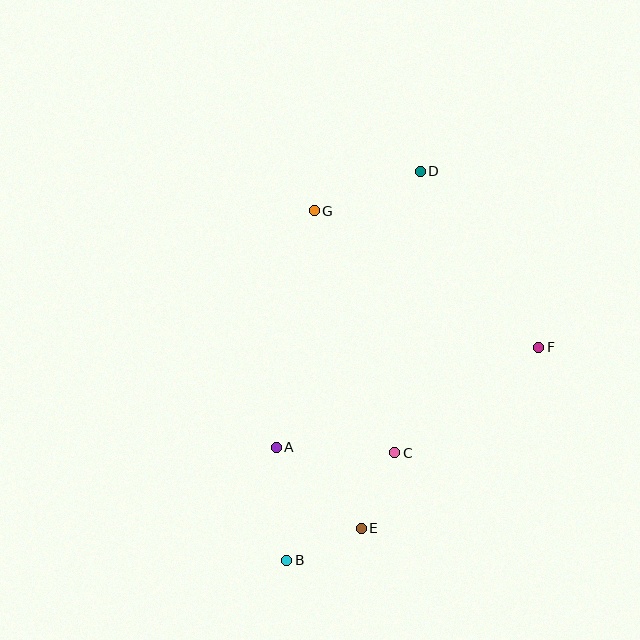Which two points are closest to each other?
Points B and E are closest to each other.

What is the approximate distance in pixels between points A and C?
The distance between A and C is approximately 119 pixels.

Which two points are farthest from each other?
Points B and D are farthest from each other.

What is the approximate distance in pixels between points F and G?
The distance between F and G is approximately 263 pixels.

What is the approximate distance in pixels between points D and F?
The distance between D and F is approximately 212 pixels.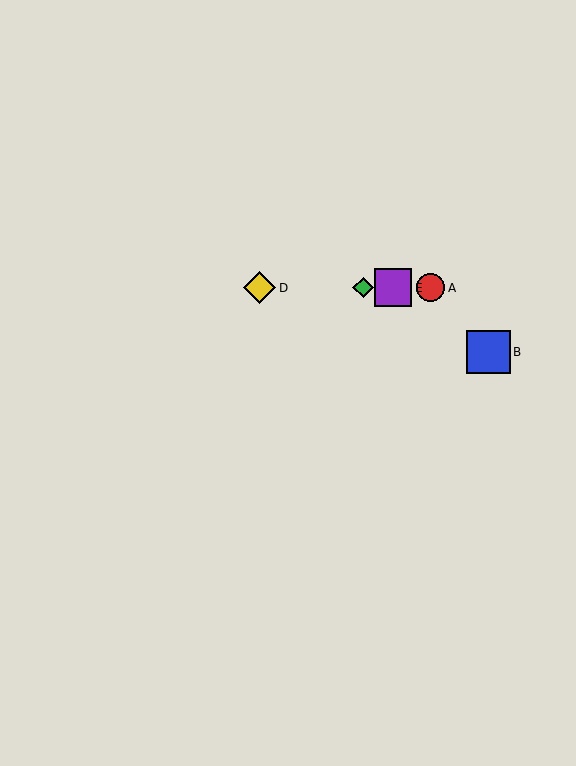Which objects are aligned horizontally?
Objects A, C, D, E are aligned horizontally.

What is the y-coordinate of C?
Object C is at y≈288.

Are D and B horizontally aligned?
No, D is at y≈288 and B is at y≈352.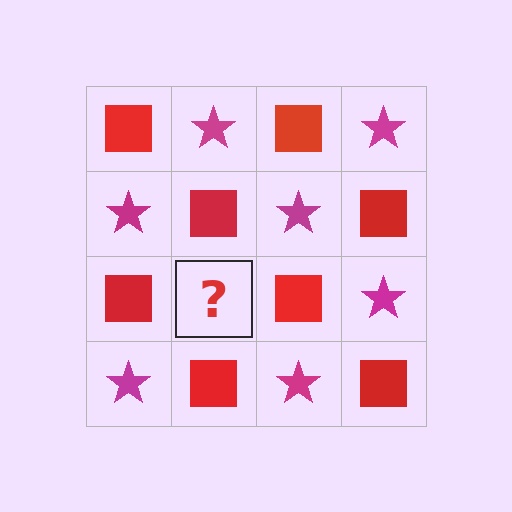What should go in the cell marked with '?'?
The missing cell should contain a magenta star.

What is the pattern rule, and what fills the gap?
The rule is that it alternates red square and magenta star in a checkerboard pattern. The gap should be filled with a magenta star.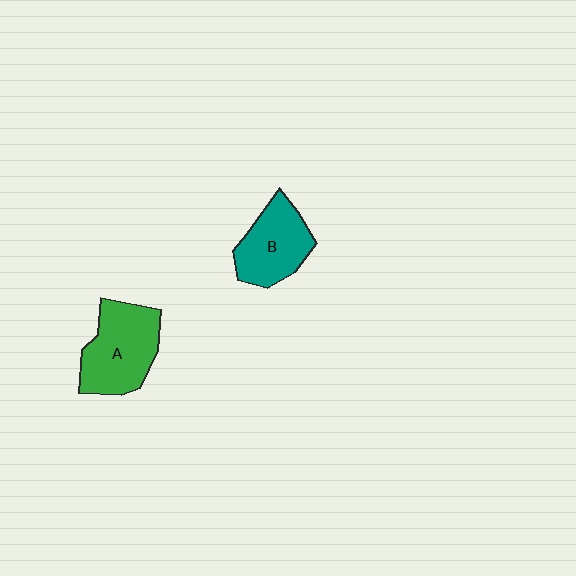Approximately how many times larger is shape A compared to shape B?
Approximately 1.2 times.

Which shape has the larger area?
Shape A (green).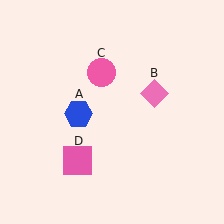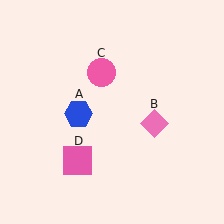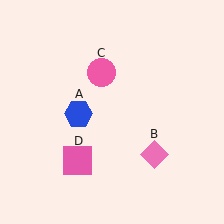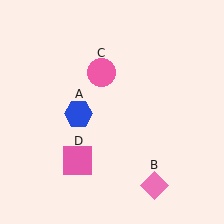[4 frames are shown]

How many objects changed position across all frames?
1 object changed position: pink diamond (object B).